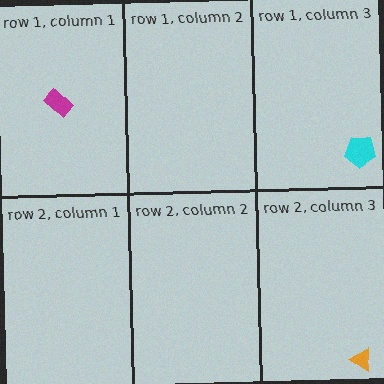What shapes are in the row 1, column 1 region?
The magenta rectangle.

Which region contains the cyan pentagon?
The row 1, column 3 region.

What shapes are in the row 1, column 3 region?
The cyan pentagon.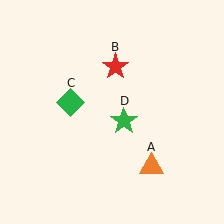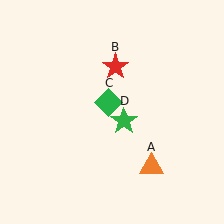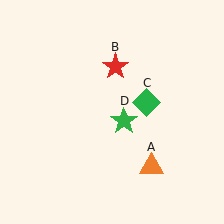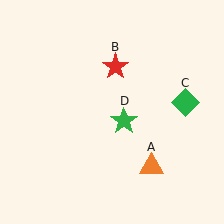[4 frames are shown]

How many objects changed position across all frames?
1 object changed position: green diamond (object C).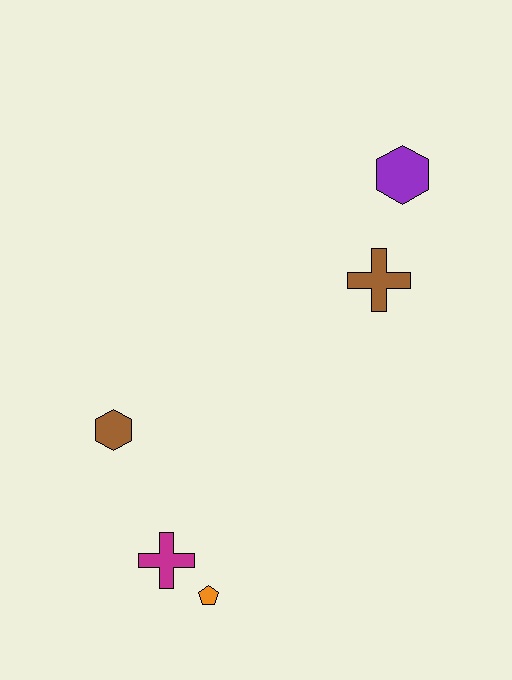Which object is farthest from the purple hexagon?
The orange pentagon is farthest from the purple hexagon.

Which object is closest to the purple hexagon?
The brown cross is closest to the purple hexagon.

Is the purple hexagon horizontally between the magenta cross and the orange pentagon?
No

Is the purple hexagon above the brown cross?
Yes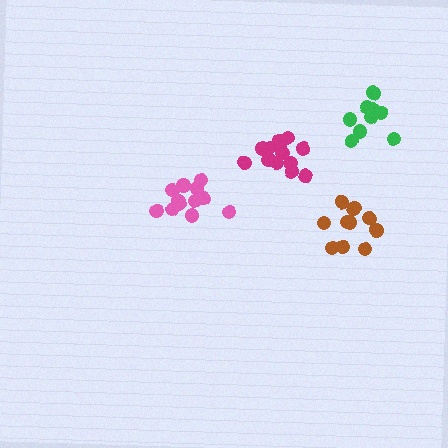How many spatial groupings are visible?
There are 4 spatial groupings.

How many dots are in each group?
Group 1: 12 dots, Group 2: 9 dots, Group 3: 10 dots, Group 4: 15 dots (46 total).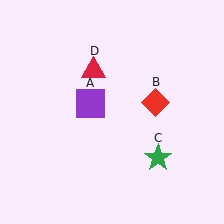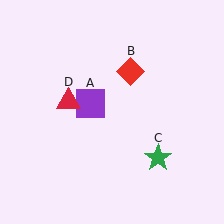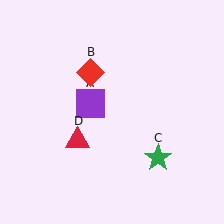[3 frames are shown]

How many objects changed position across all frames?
2 objects changed position: red diamond (object B), red triangle (object D).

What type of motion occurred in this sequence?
The red diamond (object B), red triangle (object D) rotated counterclockwise around the center of the scene.